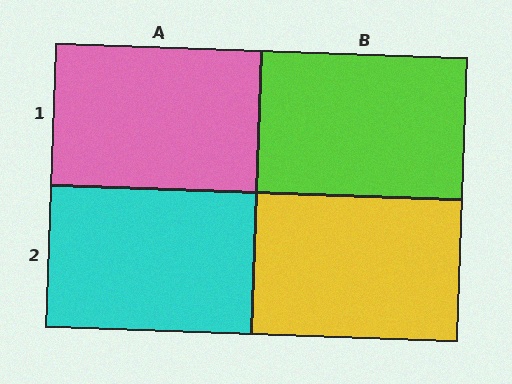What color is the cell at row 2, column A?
Cyan.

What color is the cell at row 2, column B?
Yellow.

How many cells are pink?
1 cell is pink.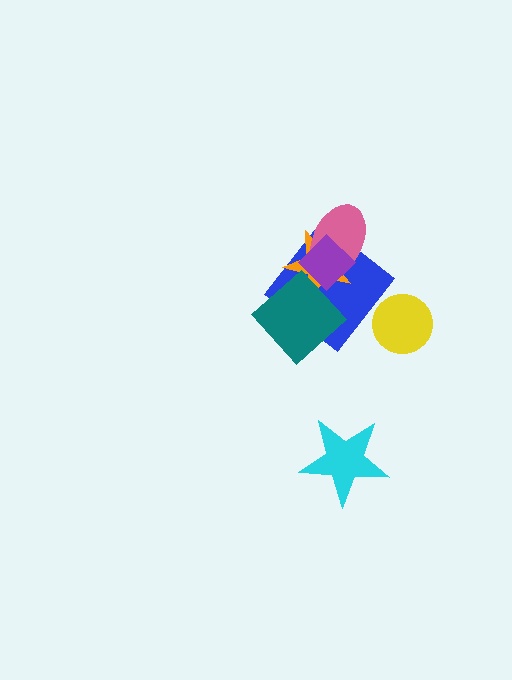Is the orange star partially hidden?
Yes, it is partially covered by another shape.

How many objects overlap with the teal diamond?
3 objects overlap with the teal diamond.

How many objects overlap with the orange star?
4 objects overlap with the orange star.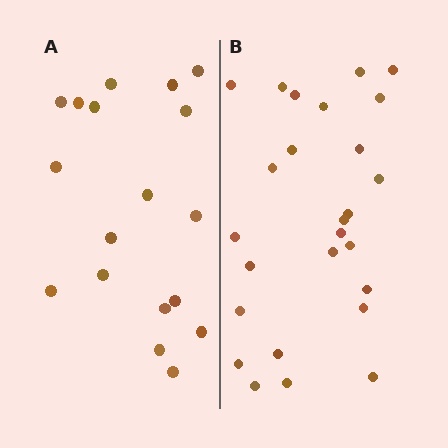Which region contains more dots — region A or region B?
Region B (the right region) has more dots.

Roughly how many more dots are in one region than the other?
Region B has roughly 8 or so more dots than region A.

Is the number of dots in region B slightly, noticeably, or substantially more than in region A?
Region B has noticeably more, but not dramatically so. The ratio is roughly 1.4 to 1.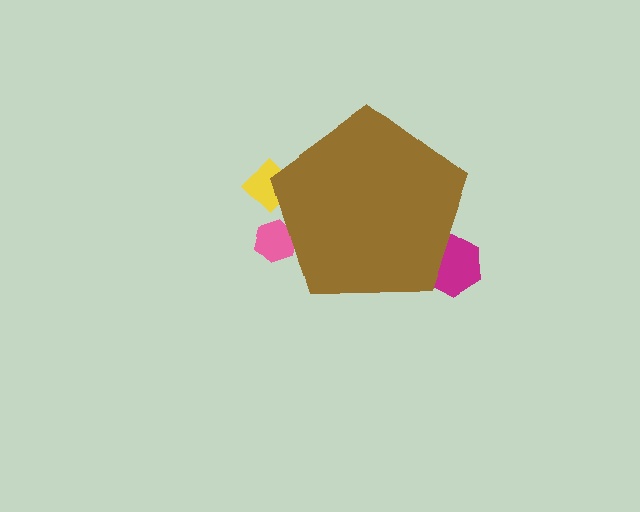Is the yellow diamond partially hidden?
Yes, the yellow diamond is partially hidden behind the brown pentagon.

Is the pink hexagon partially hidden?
Yes, the pink hexagon is partially hidden behind the brown pentagon.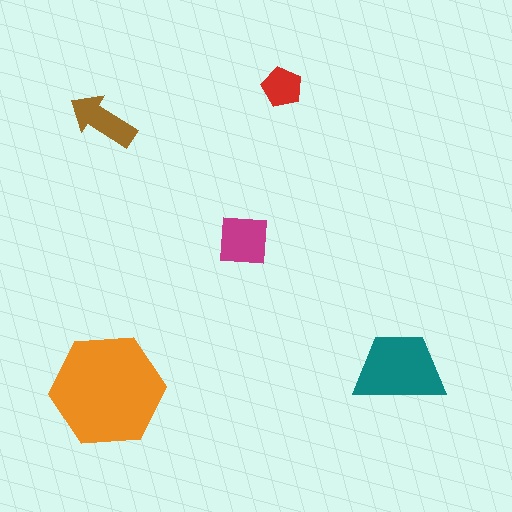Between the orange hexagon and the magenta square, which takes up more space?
The orange hexagon.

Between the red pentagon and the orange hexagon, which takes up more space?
The orange hexagon.